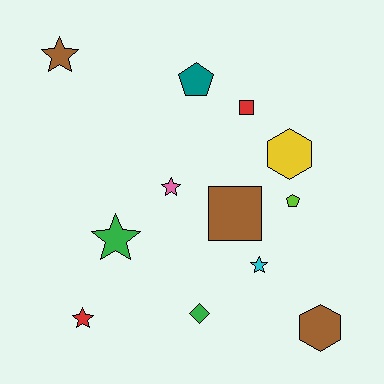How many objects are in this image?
There are 12 objects.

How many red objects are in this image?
There are 2 red objects.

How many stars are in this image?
There are 5 stars.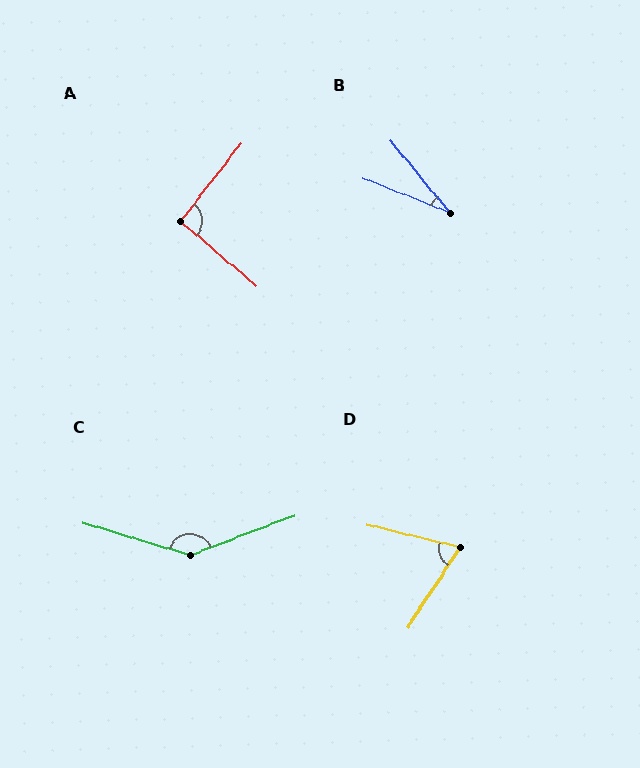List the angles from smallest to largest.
B (29°), D (71°), A (93°), C (142°).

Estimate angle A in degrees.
Approximately 93 degrees.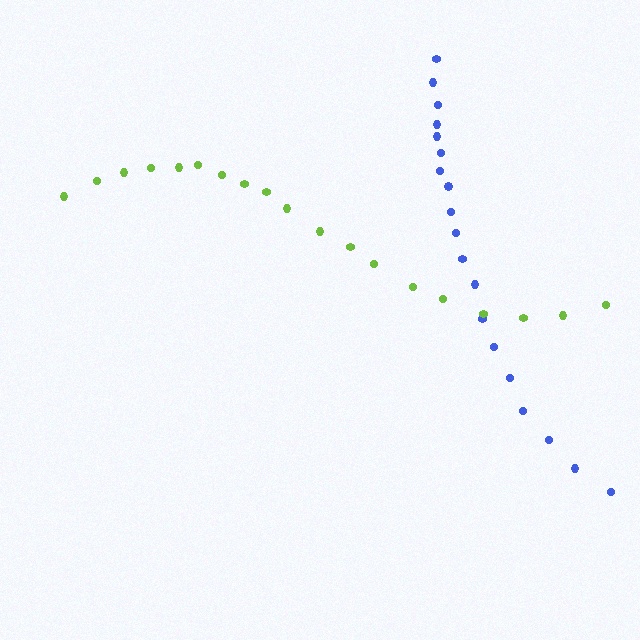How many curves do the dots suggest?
There are 2 distinct paths.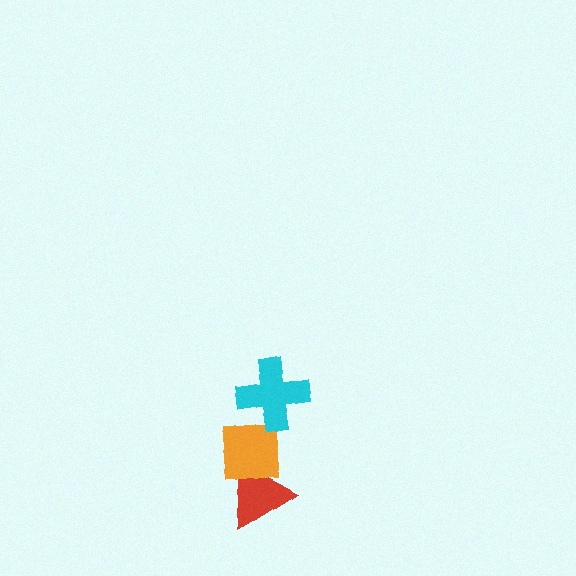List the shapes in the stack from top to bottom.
From top to bottom: the cyan cross, the orange square, the red triangle.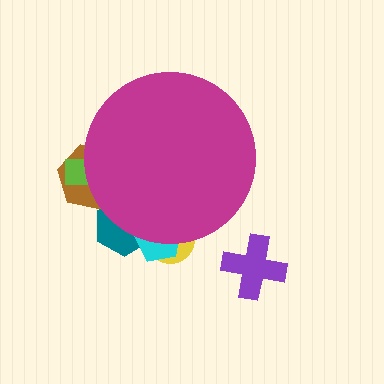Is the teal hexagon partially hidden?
Yes, the teal hexagon is partially hidden behind the magenta circle.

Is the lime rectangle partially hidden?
Yes, the lime rectangle is partially hidden behind the magenta circle.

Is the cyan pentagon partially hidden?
Yes, the cyan pentagon is partially hidden behind the magenta circle.